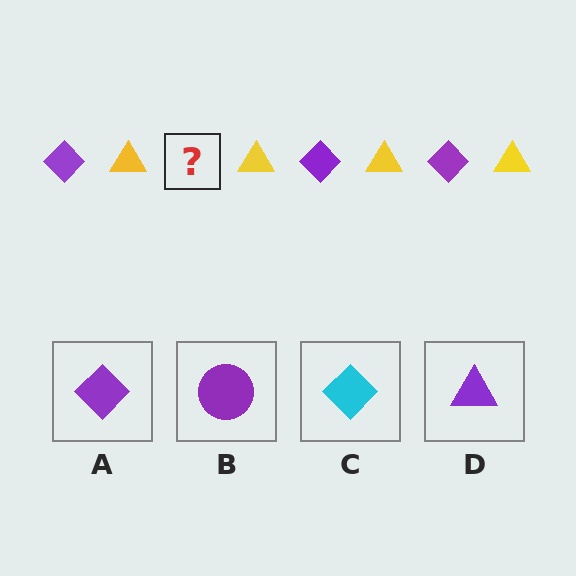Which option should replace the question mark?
Option A.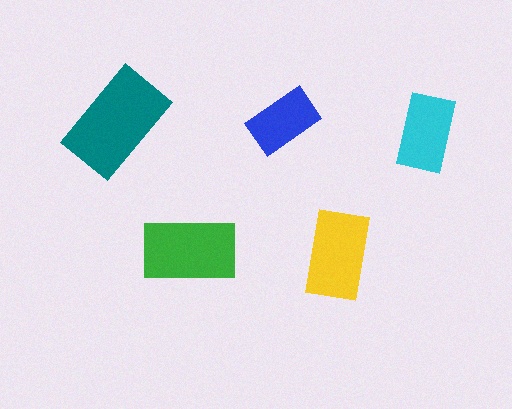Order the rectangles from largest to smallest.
the teal one, the green one, the yellow one, the cyan one, the blue one.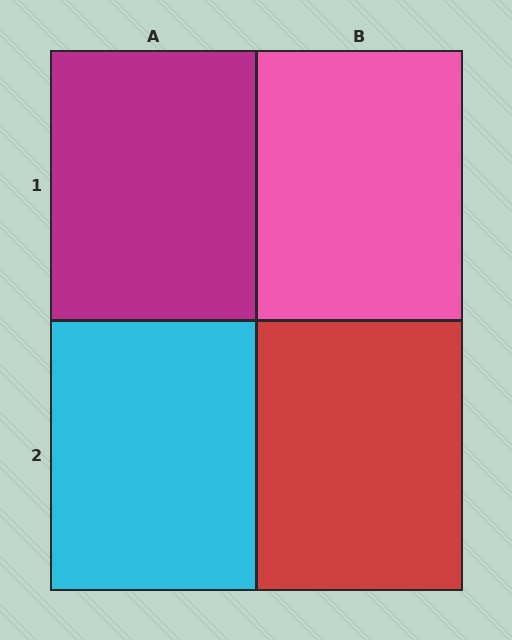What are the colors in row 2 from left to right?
Cyan, red.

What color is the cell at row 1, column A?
Magenta.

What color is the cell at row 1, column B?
Pink.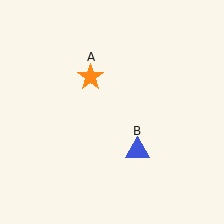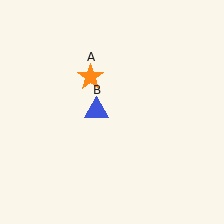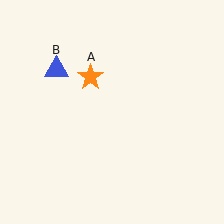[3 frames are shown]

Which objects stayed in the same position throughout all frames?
Orange star (object A) remained stationary.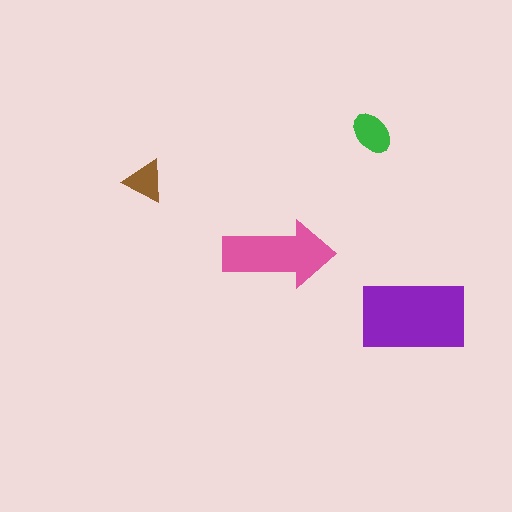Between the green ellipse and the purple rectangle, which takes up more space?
The purple rectangle.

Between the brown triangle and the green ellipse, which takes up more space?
The green ellipse.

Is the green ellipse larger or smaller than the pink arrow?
Smaller.